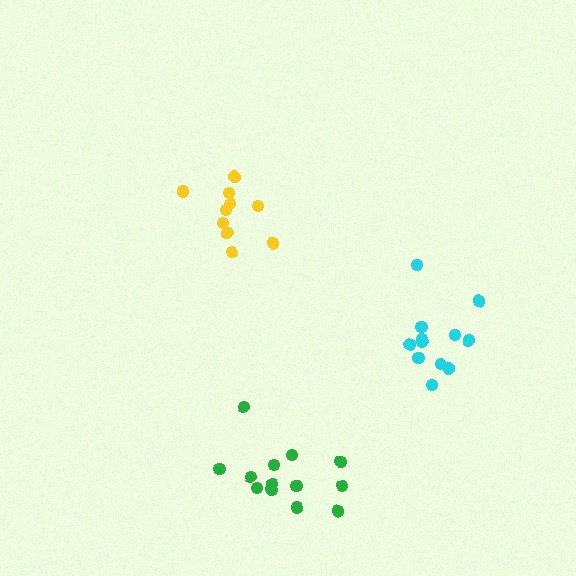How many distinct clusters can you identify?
There are 3 distinct clusters.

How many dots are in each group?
Group 1: 12 dots, Group 2: 10 dots, Group 3: 13 dots (35 total).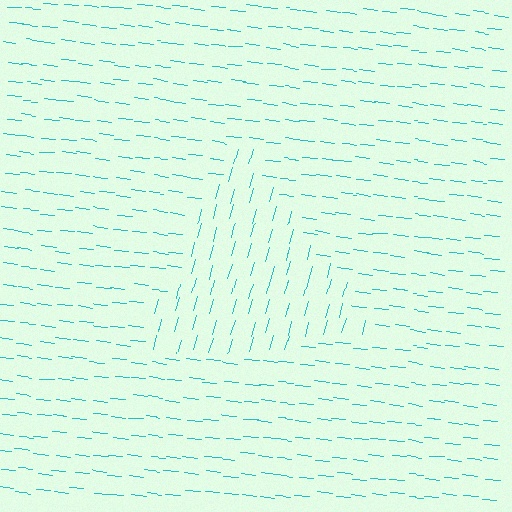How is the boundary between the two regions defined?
The boundary is defined purely by a change in line orientation (approximately 81 degrees difference). All lines are the same color and thickness.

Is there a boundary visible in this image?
Yes, there is a texture boundary formed by a change in line orientation.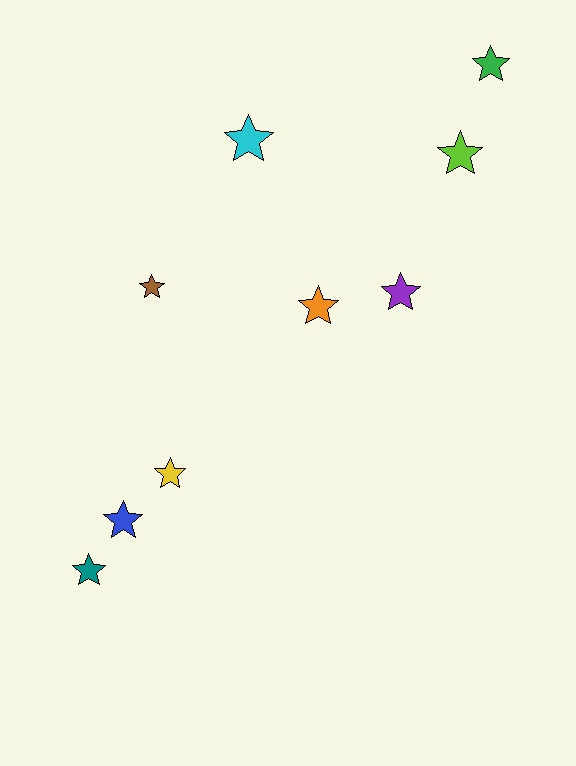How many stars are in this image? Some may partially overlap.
There are 9 stars.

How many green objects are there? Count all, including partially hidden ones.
There is 1 green object.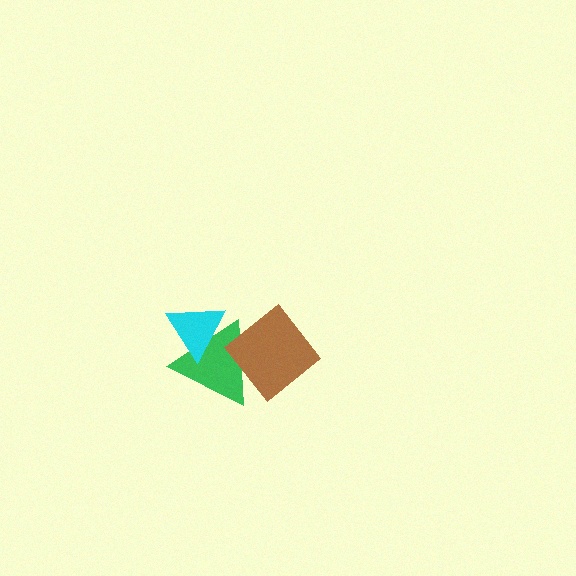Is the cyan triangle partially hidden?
No, no other shape covers it.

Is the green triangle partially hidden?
Yes, it is partially covered by another shape.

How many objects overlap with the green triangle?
2 objects overlap with the green triangle.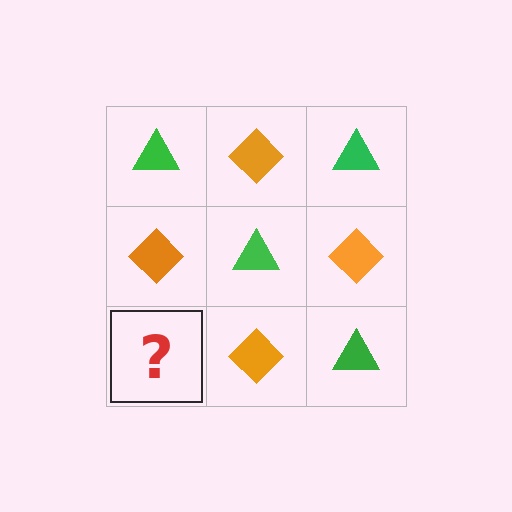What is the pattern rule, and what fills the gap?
The rule is that it alternates green triangle and orange diamond in a checkerboard pattern. The gap should be filled with a green triangle.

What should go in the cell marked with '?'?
The missing cell should contain a green triangle.